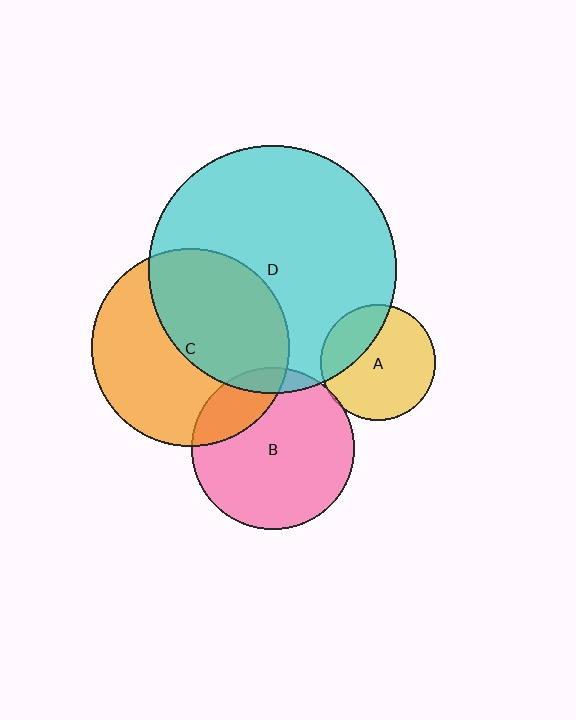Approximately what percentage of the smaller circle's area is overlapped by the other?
Approximately 10%.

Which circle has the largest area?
Circle D (cyan).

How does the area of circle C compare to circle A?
Approximately 2.9 times.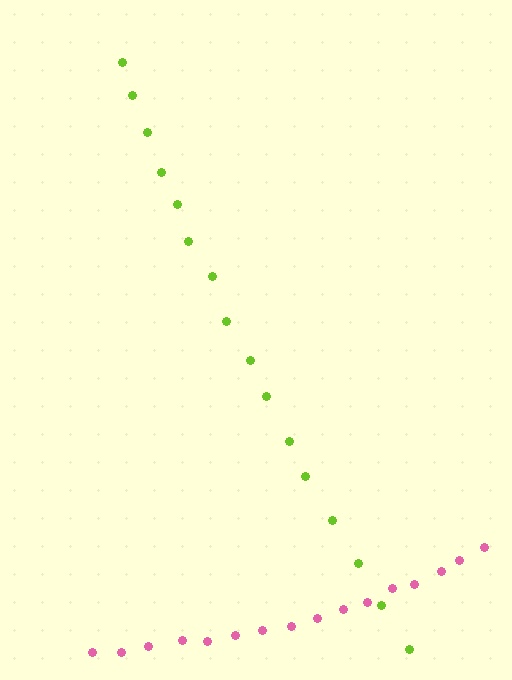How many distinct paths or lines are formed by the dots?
There are 2 distinct paths.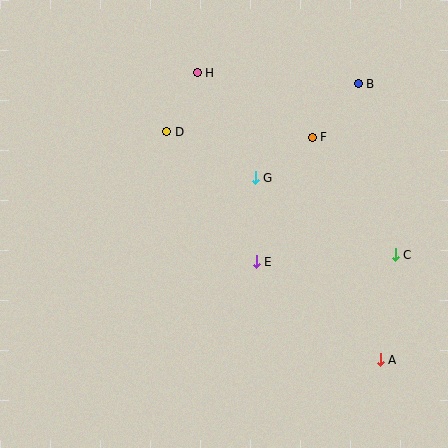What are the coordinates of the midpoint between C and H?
The midpoint between C and H is at (296, 164).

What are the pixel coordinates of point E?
Point E is at (256, 262).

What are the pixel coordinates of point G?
Point G is at (255, 178).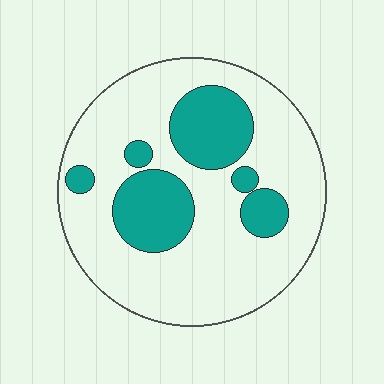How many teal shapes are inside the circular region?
6.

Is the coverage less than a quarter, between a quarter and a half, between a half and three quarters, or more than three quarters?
Between a quarter and a half.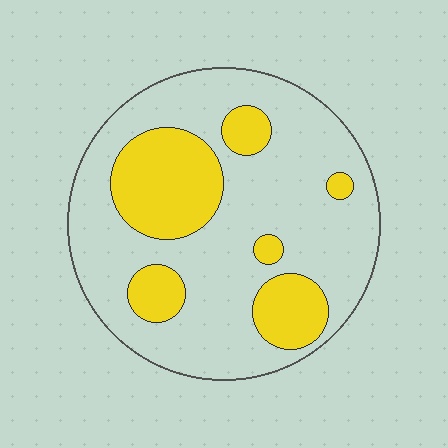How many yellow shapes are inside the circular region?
6.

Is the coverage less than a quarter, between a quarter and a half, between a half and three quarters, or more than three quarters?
Between a quarter and a half.